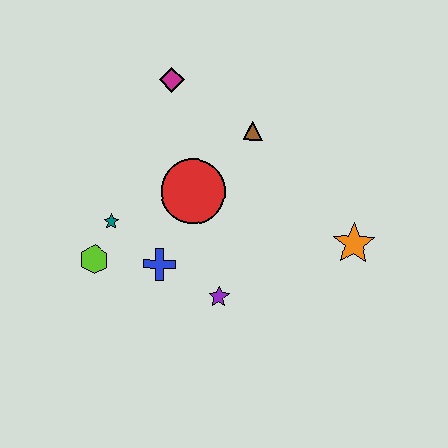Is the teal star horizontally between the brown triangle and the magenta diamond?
No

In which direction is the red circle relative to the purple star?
The red circle is above the purple star.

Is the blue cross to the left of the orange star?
Yes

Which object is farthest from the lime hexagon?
The orange star is farthest from the lime hexagon.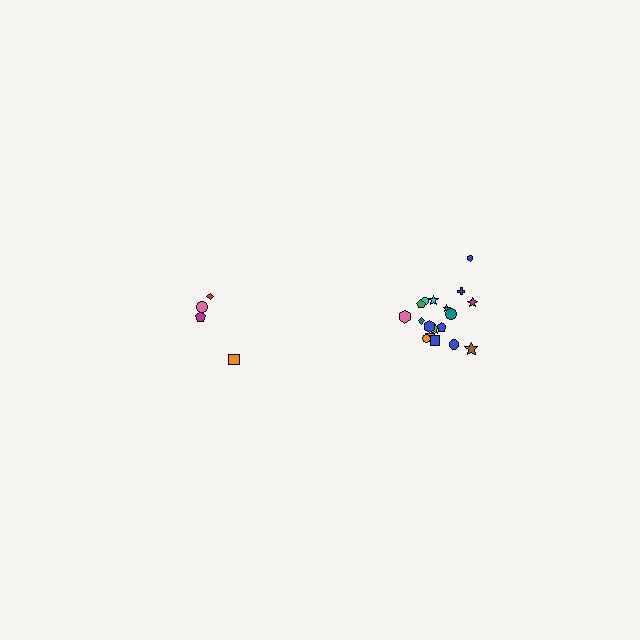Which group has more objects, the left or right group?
The right group.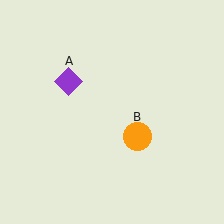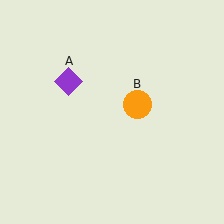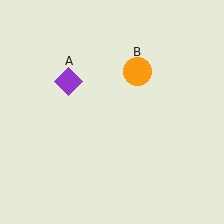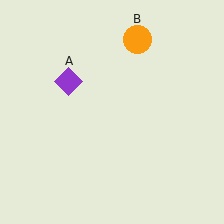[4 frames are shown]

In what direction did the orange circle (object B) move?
The orange circle (object B) moved up.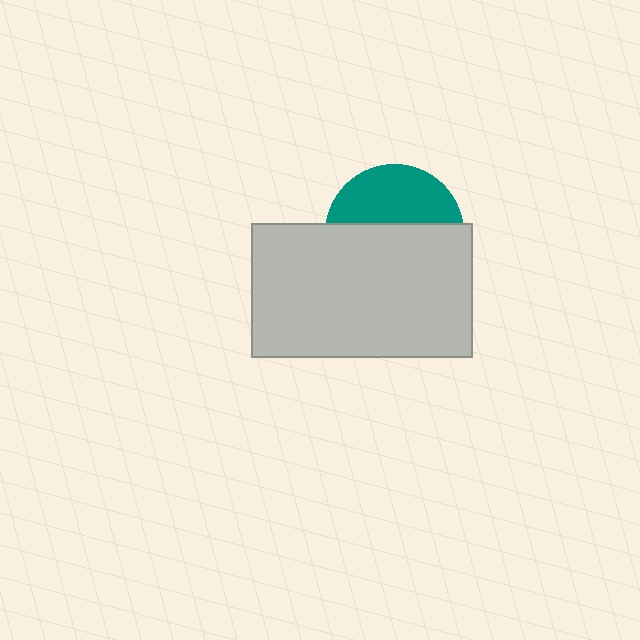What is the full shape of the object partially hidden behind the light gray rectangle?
The partially hidden object is a teal circle.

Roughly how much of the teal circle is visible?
A small part of it is visible (roughly 41%).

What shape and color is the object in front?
The object in front is a light gray rectangle.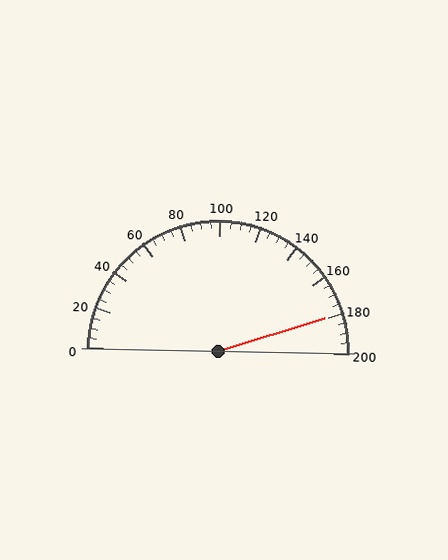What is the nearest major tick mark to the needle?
The nearest major tick mark is 180.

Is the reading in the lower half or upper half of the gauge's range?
The reading is in the upper half of the range (0 to 200).